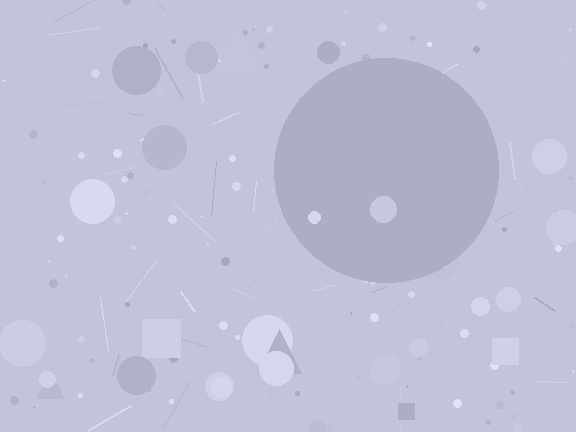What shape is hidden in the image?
A circle is hidden in the image.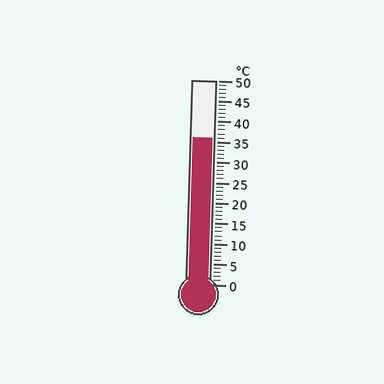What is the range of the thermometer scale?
The thermometer scale ranges from 0°C to 50°C.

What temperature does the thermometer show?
The thermometer shows approximately 36°C.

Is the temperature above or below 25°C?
The temperature is above 25°C.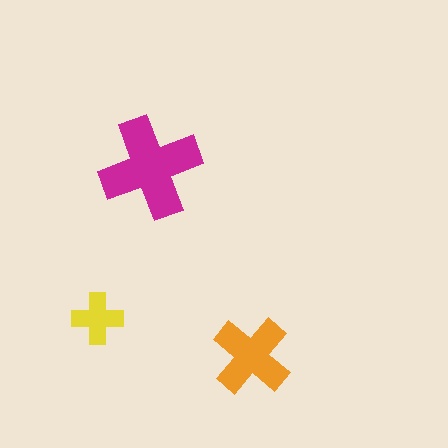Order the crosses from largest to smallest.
the magenta one, the orange one, the yellow one.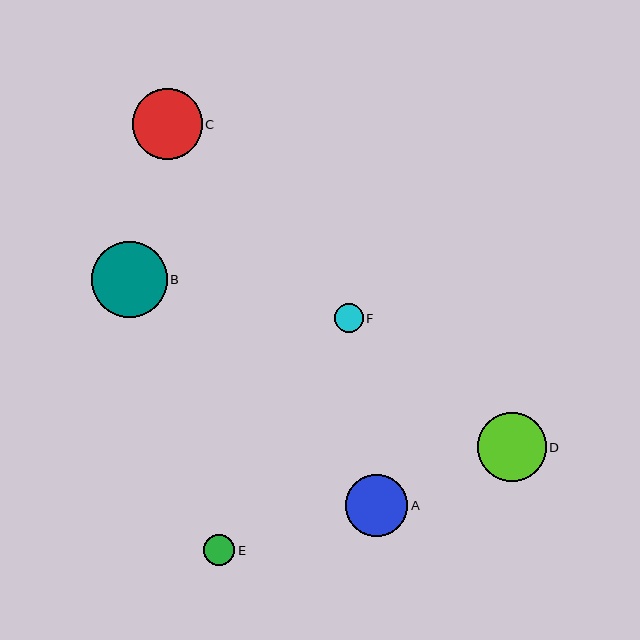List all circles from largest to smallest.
From largest to smallest: B, C, D, A, E, F.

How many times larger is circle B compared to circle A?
Circle B is approximately 1.2 times the size of circle A.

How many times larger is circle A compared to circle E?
Circle A is approximately 2.0 times the size of circle E.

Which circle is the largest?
Circle B is the largest with a size of approximately 76 pixels.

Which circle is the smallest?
Circle F is the smallest with a size of approximately 29 pixels.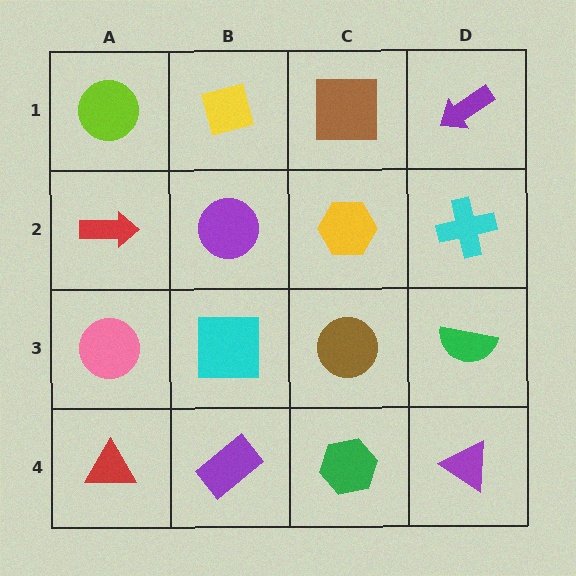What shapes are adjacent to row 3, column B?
A purple circle (row 2, column B), a purple rectangle (row 4, column B), a pink circle (row 3, column A), a brown circle (row 3, column C).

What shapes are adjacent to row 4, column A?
A pink circle (row 3, column A), a purple rectangle (row 4, column B).